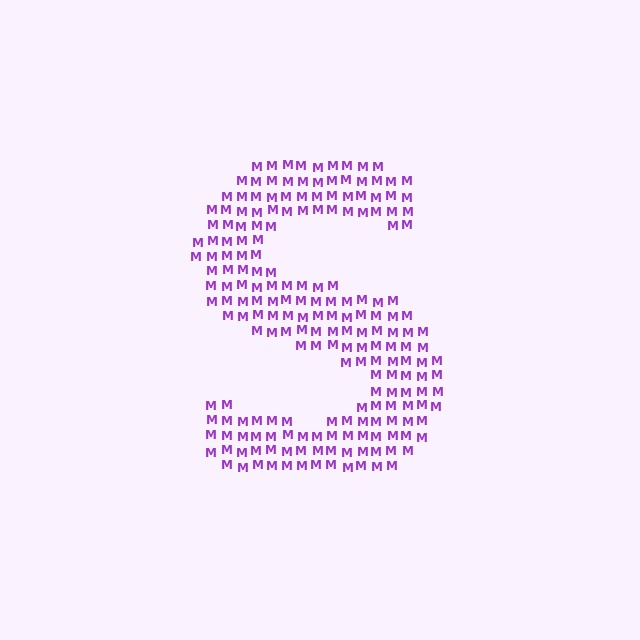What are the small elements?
The small elements are letter M's.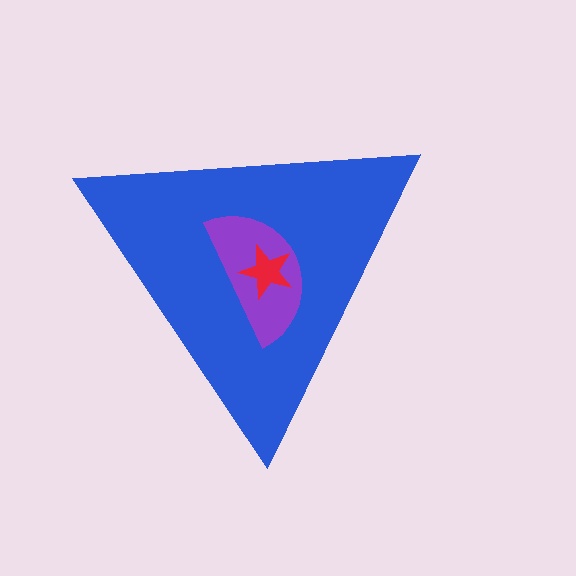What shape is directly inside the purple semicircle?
The red star.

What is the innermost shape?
The red star.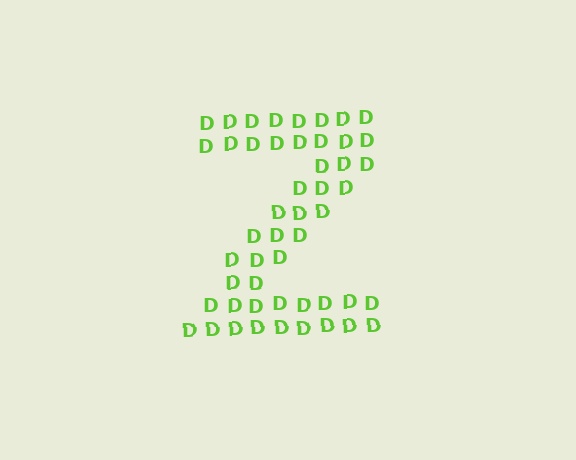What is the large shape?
The large shape is the letter Z.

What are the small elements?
The small elements are letter D's.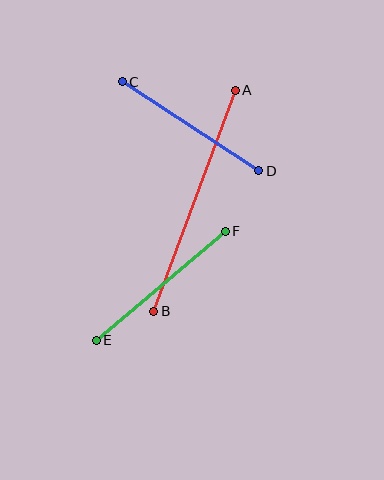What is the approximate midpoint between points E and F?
The midpoint is at approximately (161, 286) pixels.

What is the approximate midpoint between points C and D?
The midpoint is at approximately (191, 126) pixels.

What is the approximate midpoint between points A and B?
The midpoint is at approximately (194, 201) pixels.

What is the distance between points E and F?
The distance is approximately 169 pixels.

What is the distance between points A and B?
The distance is approximately 236 pixels.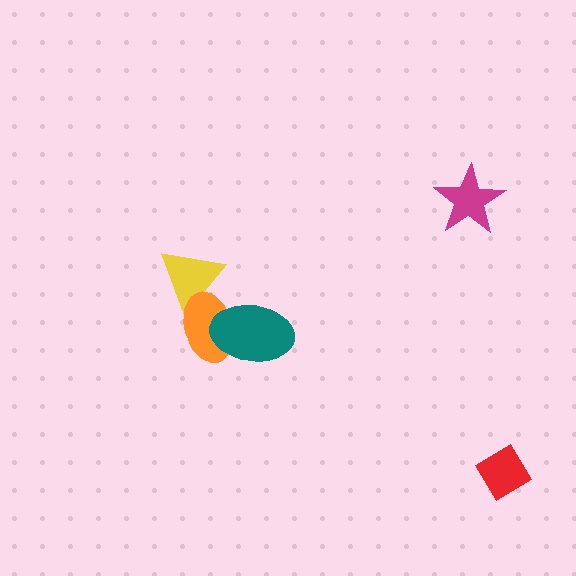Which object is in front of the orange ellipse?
The teal ellipse is in front of the orange ellipse.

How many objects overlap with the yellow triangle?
1 object overlaps with the yellow triangle.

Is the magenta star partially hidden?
No, no other shape covers it.